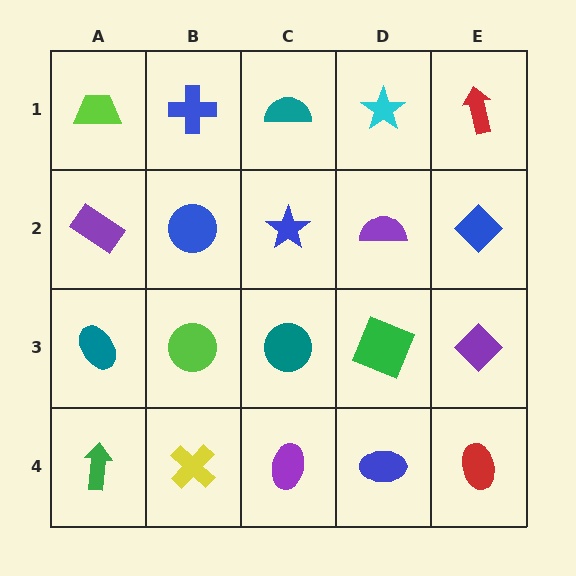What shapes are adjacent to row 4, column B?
A lime circle (row 3, column B), a green arrow (row 4, column A), a purple ellipse (row 4, column C).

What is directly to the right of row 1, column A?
A blue cross.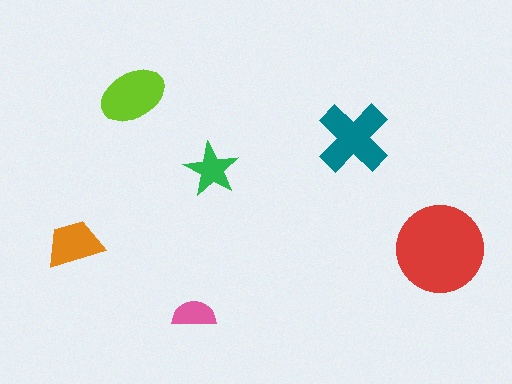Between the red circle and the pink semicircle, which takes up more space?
The red circle.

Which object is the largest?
The red circle.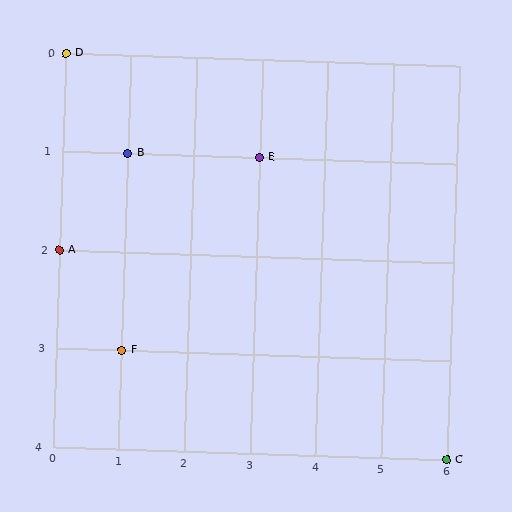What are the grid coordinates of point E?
Point E is at grid coordinates (3, 1).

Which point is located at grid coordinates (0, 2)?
Point A is at (0, 2).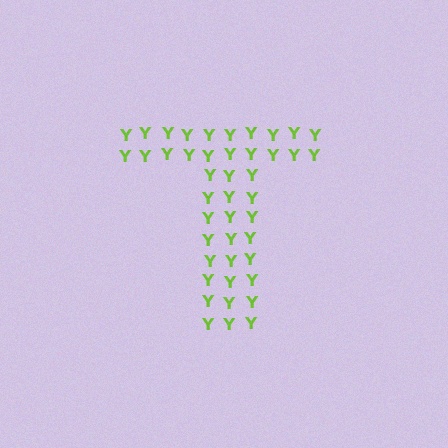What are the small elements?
The small elements are letter Y's.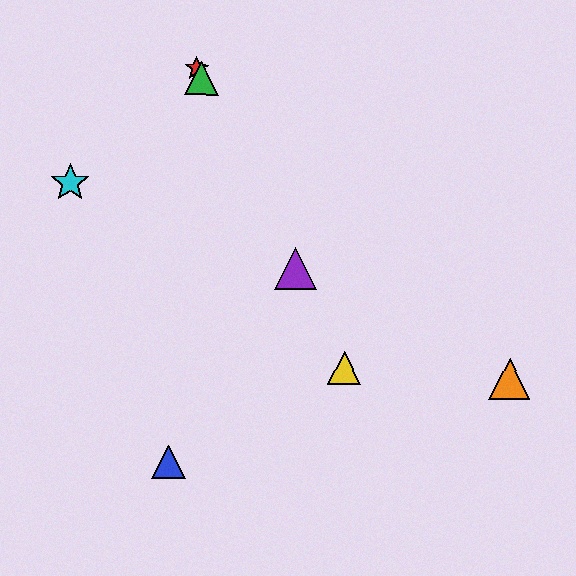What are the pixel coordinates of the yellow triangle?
The yellow triangle is at (344, 369).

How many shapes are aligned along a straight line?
4 shapes (the red star, the green triangle, the yellow triangle, the purple triangle) are aligned along a straight line.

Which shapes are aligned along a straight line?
The red star, the green triangle, the yellow triangle, the purple triangle are aligned along a straight line.